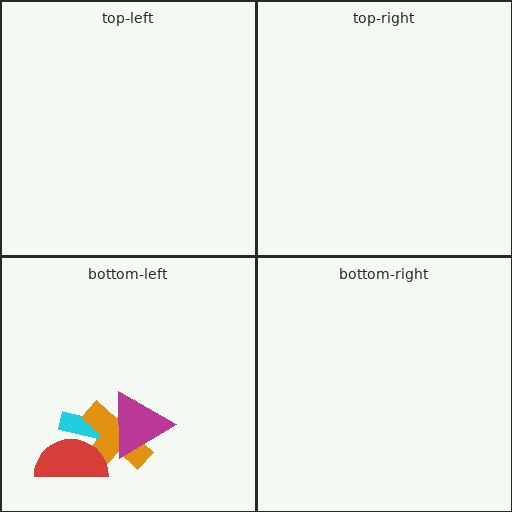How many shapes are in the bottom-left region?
4.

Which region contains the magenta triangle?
The bottom-left region.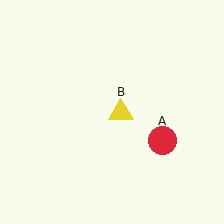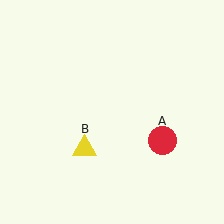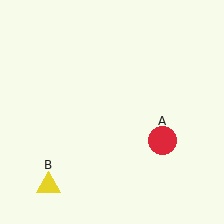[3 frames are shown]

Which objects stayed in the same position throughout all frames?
Red circle (object A) remained stationary.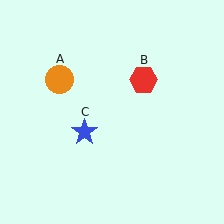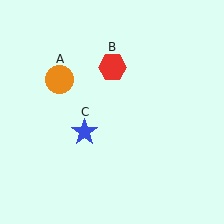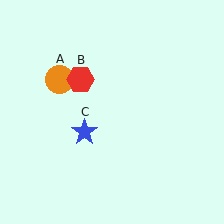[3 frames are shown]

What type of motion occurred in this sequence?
The red hexagon (object B) rotated counterclockwise around the center of the scene.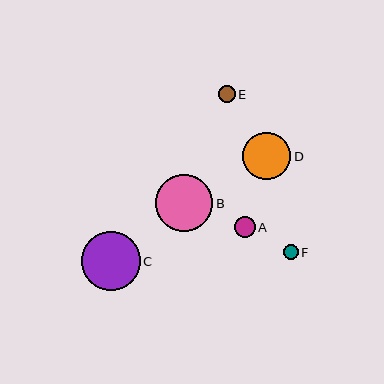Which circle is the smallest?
Circle F is the smallest with a size of approximately 15 pixels.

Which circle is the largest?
Circle C is the largest with a size of approximately 59 pixels.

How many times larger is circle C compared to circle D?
Circle C is approximately 1.2 times the size of circle D.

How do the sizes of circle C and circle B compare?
Circle C and circle B are approximately the same size.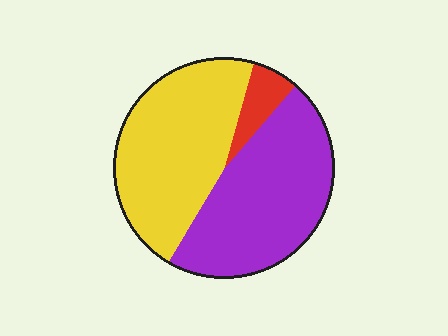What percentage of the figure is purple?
Purple covers 47% of the figure.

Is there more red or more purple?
Purple.